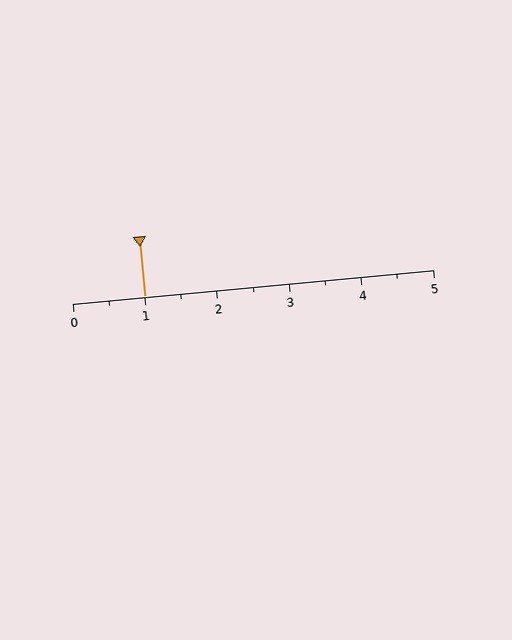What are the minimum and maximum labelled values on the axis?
The axis runs from 0 to 5.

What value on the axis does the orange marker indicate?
The marker indicates approximately 1.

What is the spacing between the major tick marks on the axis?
The major ticks are spaced 1 apart.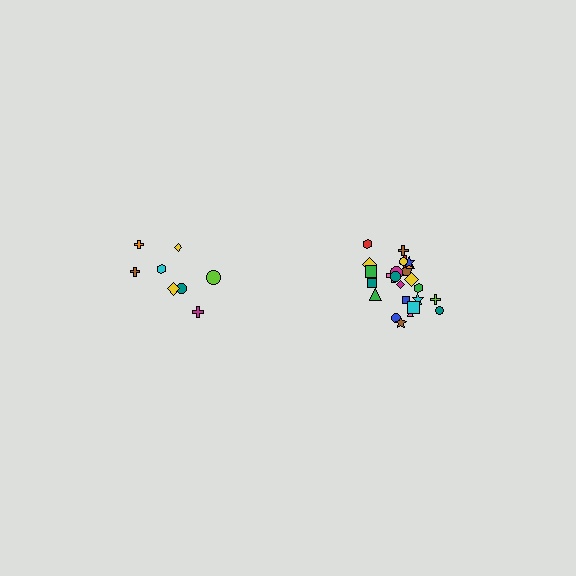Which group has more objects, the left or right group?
The right group.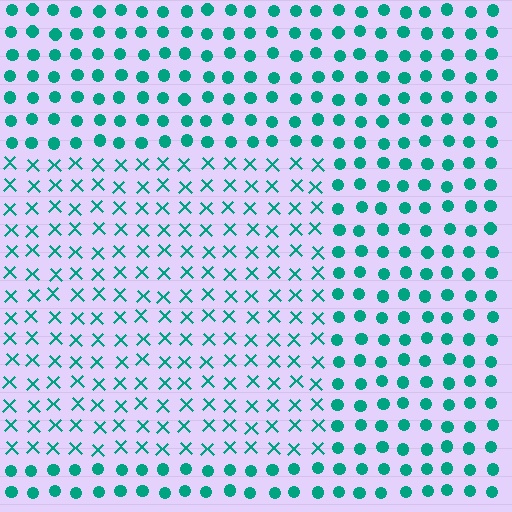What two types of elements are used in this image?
The image uses X marks inside the rectangle region and circles outside it.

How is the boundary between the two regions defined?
The boundary is defined by a change in element shape: X marks inside vs. circles outside. All elements share the same color and spacing.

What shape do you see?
I see a rectangle.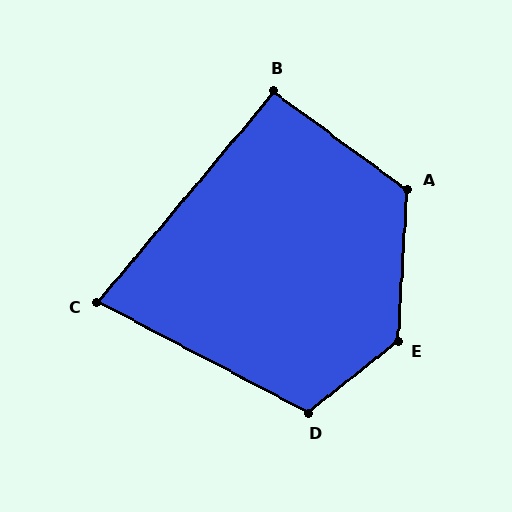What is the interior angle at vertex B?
Approximately 94 degrees (approximately right).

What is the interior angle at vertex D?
Approximately 114 degrees (obtuse).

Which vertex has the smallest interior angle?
C, at approximately 78 degrees.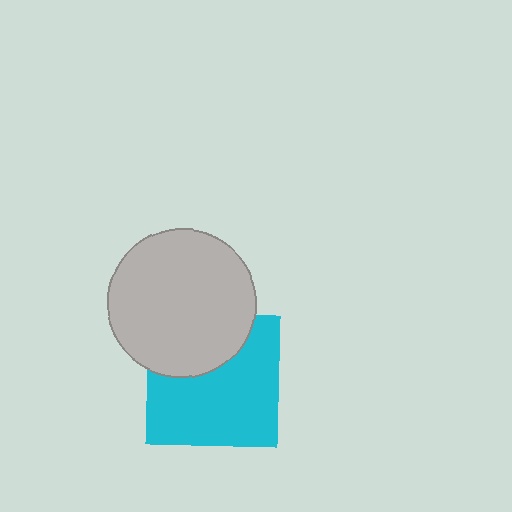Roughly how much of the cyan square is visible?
Most of it is visible (roughly 67%).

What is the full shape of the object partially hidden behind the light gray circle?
The partially hidden object is a cyan square.